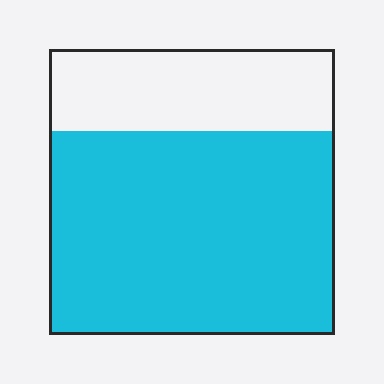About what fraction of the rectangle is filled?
About three quarters (3/4).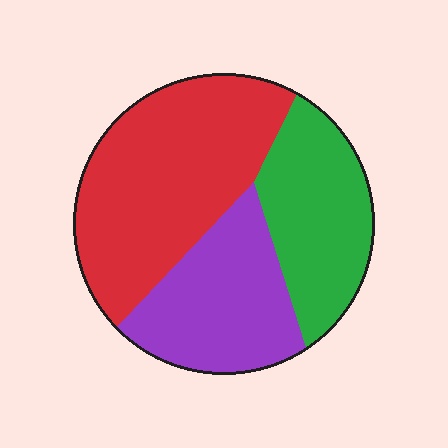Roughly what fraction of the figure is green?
Green covers 27% of the figure.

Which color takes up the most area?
Red, at roughly 45%.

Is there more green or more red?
Red.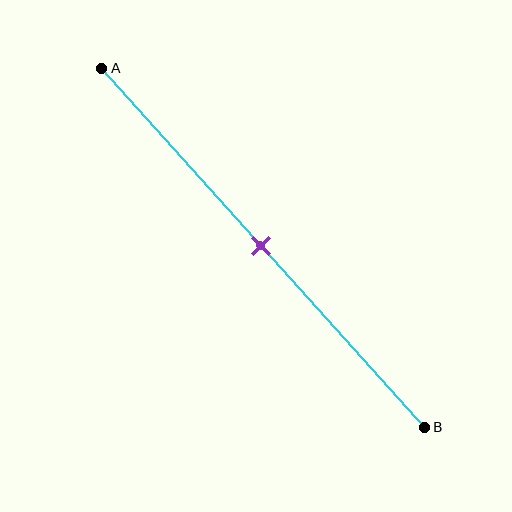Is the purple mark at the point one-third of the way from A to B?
No, the mark is at about 50% from A, not at the 33% one-third point.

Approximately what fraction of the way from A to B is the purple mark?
The purple mark is approximately 50% of the way from A to B.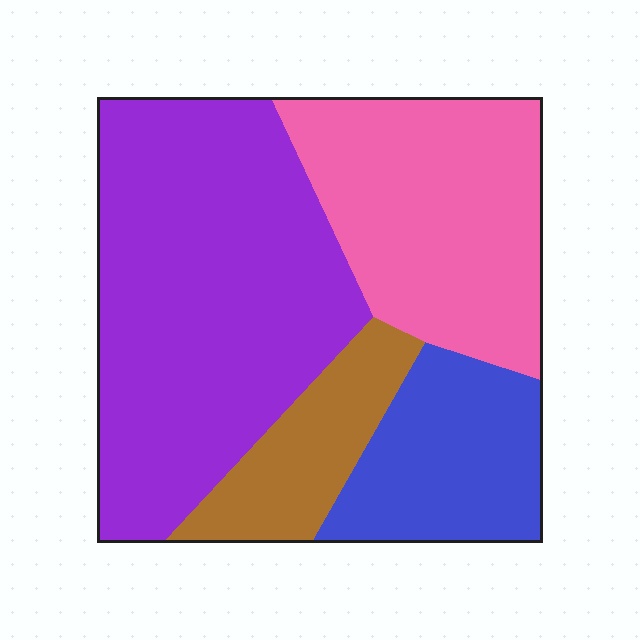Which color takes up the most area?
Purple, at roughly 45%.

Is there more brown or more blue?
Blue.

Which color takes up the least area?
Brown, at roughly 10%.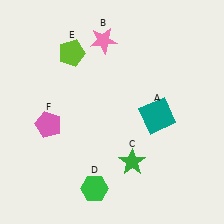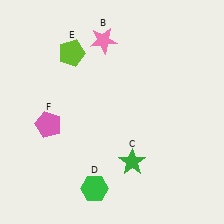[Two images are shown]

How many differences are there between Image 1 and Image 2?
There is 1 difference between the two images.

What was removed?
The teal square (A) was removed in Image 2.